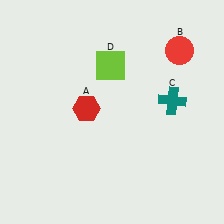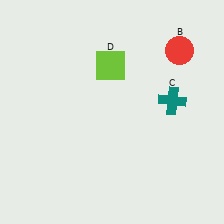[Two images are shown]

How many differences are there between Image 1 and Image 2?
There is 1 difference between the two images.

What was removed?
The red hexagon (A) was removed in Image 2.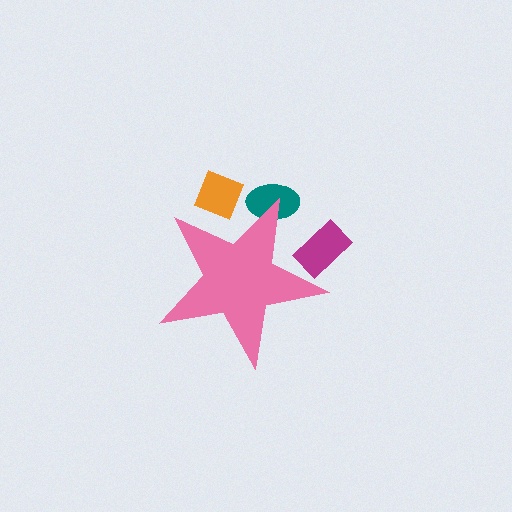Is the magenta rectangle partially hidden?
Yes, the magenta rectangle is partially hidden behind the pink star.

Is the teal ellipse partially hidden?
Yes, the teal ellipse is partially hidden behind the pink star.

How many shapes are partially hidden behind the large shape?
3 shapes are partially hidden.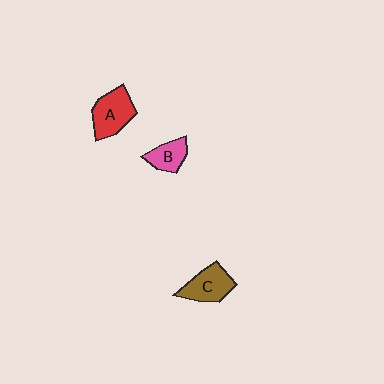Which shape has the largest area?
Shape A (red).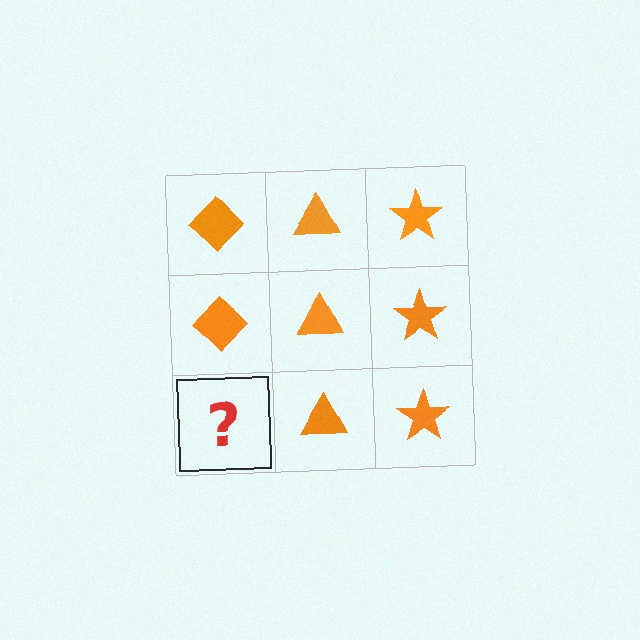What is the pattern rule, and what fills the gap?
The rule is that each column has a consistent shape. The gap should be filled with an orange diamond.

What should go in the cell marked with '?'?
The missing cell should contain an orange diamond.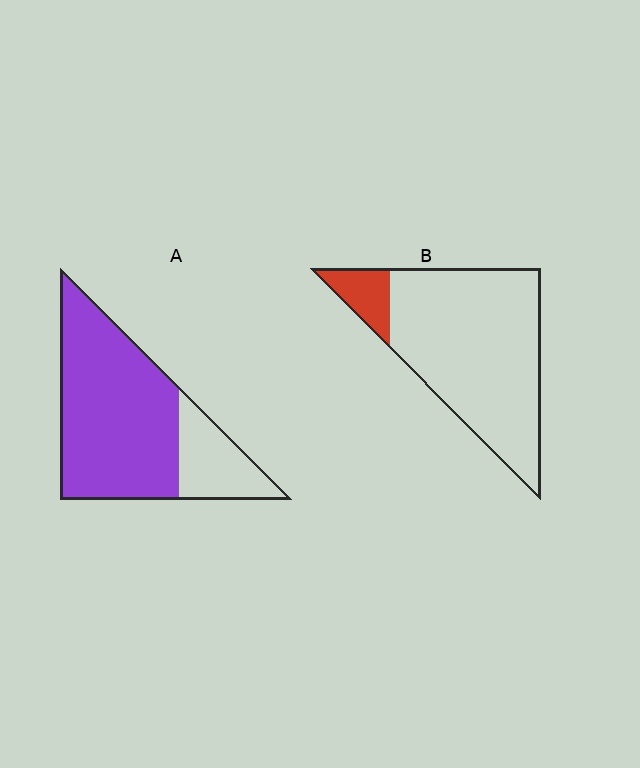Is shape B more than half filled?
No.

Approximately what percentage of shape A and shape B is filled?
A is approximately 75% and B is approximately 10%.